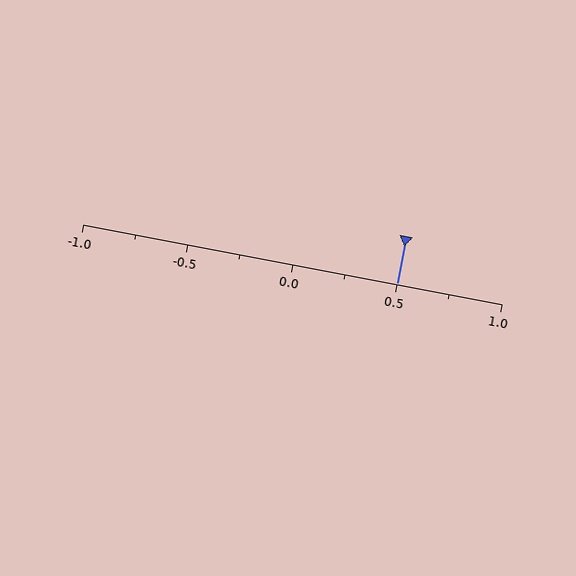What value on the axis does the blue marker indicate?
The marker indicates approximately 0.5.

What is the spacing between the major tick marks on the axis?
The major ticks are spaced 0.5 apart.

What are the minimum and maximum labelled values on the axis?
The axis runs from -1.0 to 1.0.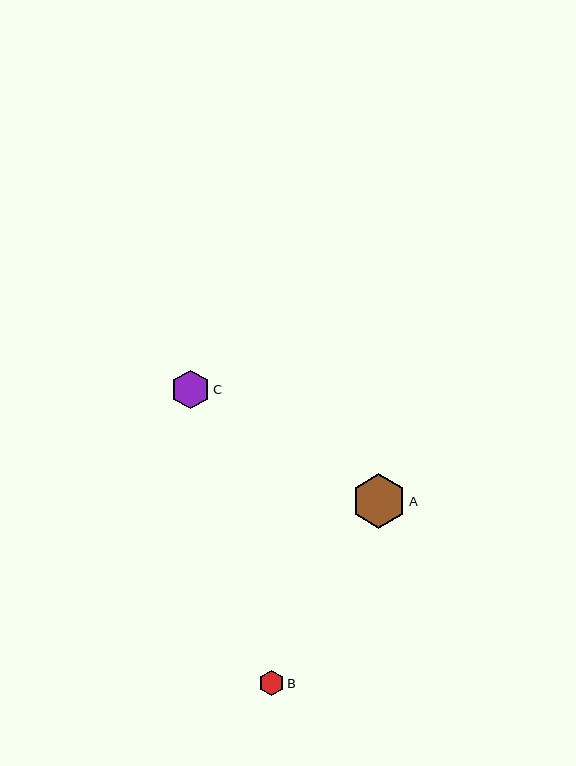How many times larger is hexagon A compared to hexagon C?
Hexagon A is approximately 1.4 times the size of hexagon C.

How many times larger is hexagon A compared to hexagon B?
Hexagon A is approximately 2.2 times the size of hexagon B.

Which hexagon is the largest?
Hexagon A is the largest with a size of approximately 55 pixels.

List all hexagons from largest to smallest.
From largest to smallest: A, C, B.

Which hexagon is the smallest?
Hexagon B is the smallest with a size of approximately 25 pixels.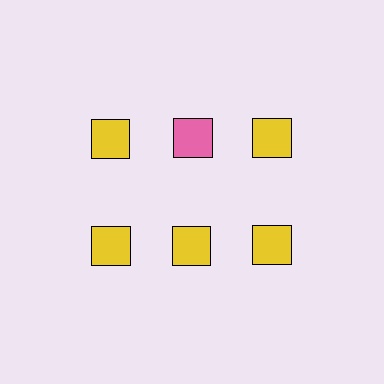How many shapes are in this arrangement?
There are 6 shapes arranged in a grid pattern.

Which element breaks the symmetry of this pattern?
The pink square in the top row, second from left column breaks the symmetry. All other shapes are yellow squares.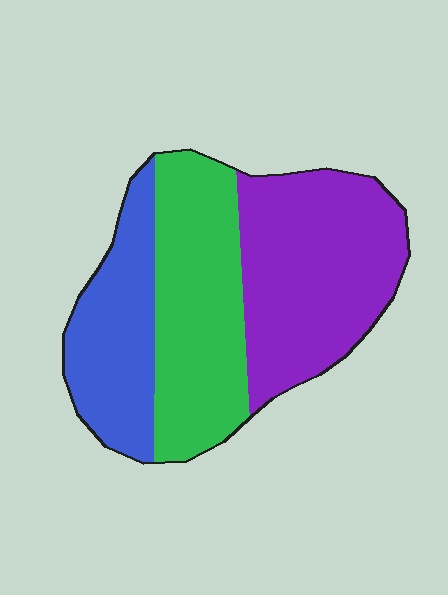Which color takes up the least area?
Blue, at roughly 25%.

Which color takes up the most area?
Purple, at roughly 40%.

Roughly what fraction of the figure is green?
Green covers 35% of the figure.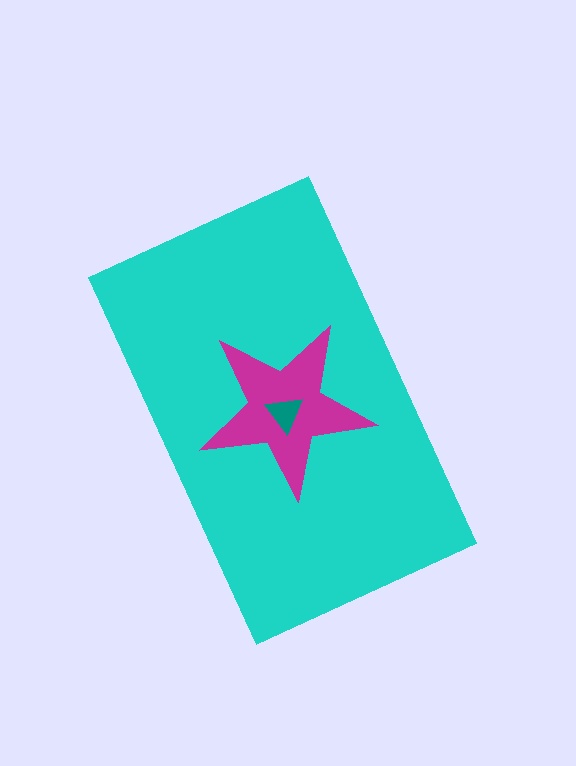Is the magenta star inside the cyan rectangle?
Yes.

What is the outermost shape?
The cyan rectangle.